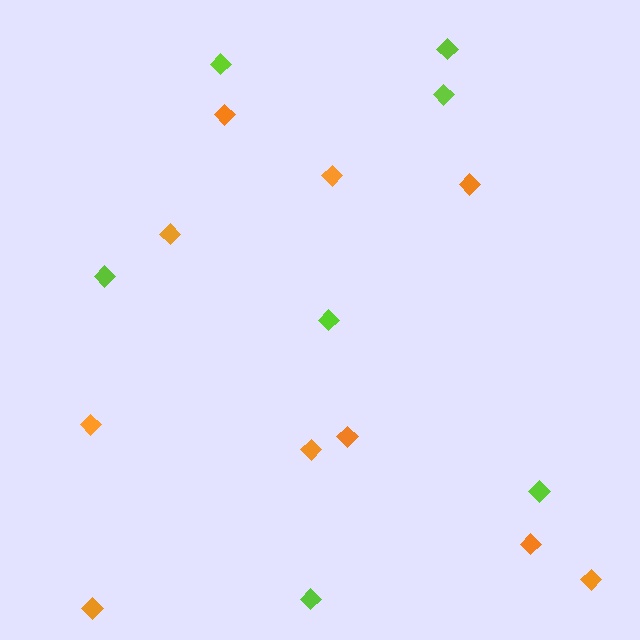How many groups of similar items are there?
There are 2 groups: one group of lime diamonds (7) and one group of orange diamonds (10).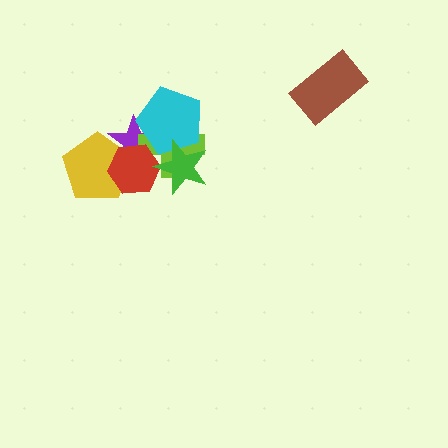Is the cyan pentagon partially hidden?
Yes, it is partially covered by another shape.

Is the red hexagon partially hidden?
Yes, it is partially covered by another shape.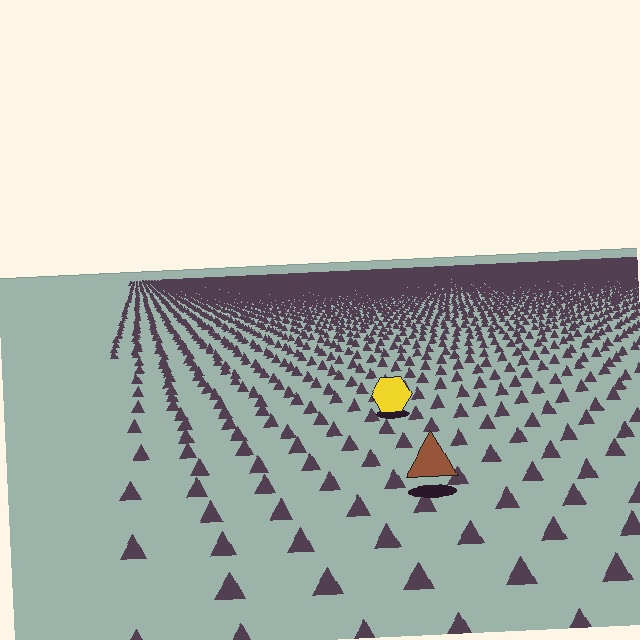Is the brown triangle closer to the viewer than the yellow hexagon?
Yes. The brown triangle is closer — you can tell from the texture gradient: the ground texture is coarser near it.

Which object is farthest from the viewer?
The yellow hexagon is farthest from the viewer. It appears smaller and the ground texture around it is denser.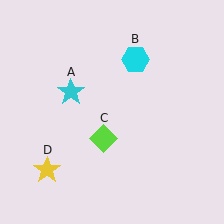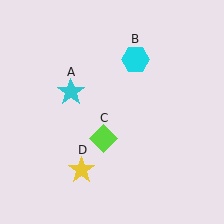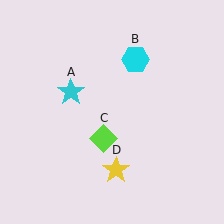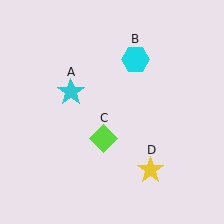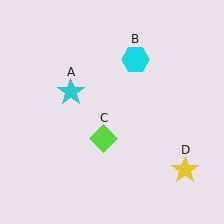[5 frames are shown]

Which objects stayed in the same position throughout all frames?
Cyan star (object A) and cyan hexagon (object B) and lime diamond (object C) remained stationary.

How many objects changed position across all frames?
1 object changed position: yellow star (object D).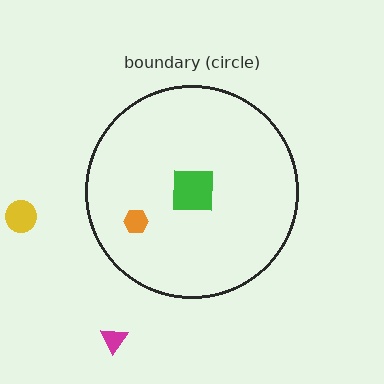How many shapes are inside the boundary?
2 inside, 2 outside.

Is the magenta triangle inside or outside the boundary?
Outside.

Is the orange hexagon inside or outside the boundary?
Inside.